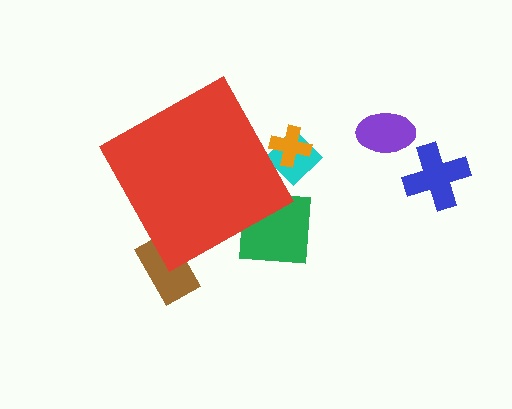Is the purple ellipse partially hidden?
No, the purple ellipse is fully visible.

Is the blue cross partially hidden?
No, the blue cross is fully visible.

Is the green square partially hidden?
Yes, the green square is partially hidden behind the red diamond.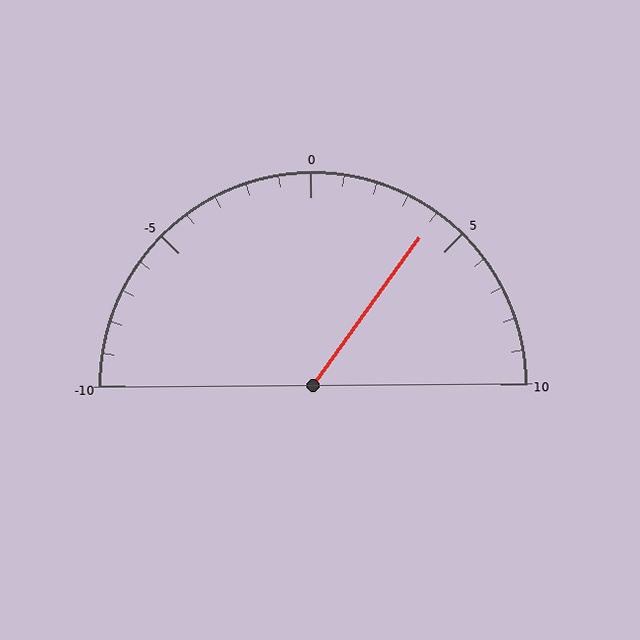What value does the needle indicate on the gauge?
The needle indicates approximately 4.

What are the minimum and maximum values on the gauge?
The gauge ranges from -10 to 10.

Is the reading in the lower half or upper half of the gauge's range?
The reading is in the upper half of the range (-10 to 10).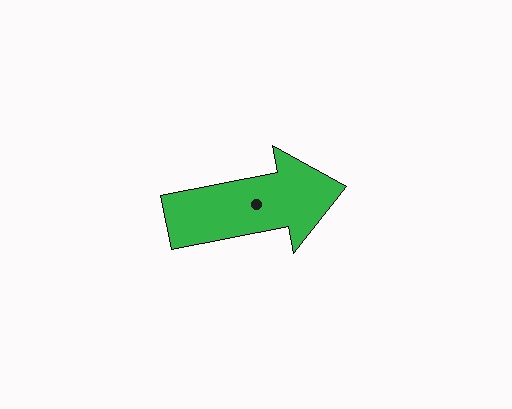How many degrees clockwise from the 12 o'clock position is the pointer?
Approximately 79 degrees.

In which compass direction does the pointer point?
East.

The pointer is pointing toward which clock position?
Roughly 3 o'clock.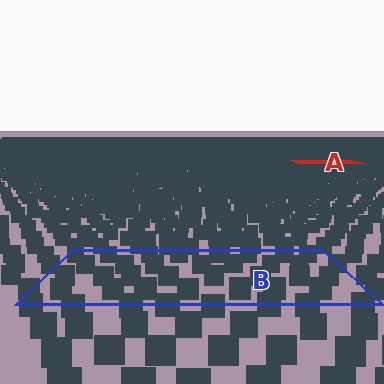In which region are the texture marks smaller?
The texture marks are smaller in region A, because it is farther away.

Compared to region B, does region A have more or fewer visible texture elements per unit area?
Region A has more texture elements per unit area — they are packed more densely because it is farther away.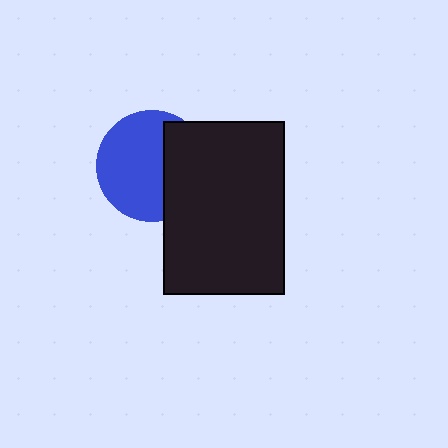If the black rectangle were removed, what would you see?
You would see the complete blue circle.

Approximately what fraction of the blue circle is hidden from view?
Roughly 36% of the blue circle is hidden behind the black rectangle.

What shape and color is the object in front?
The object in front is a black rectangle.